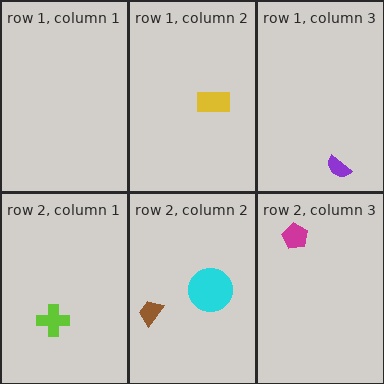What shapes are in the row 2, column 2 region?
The cyan circle, the brown trapezoid.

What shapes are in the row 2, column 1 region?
The lime cross.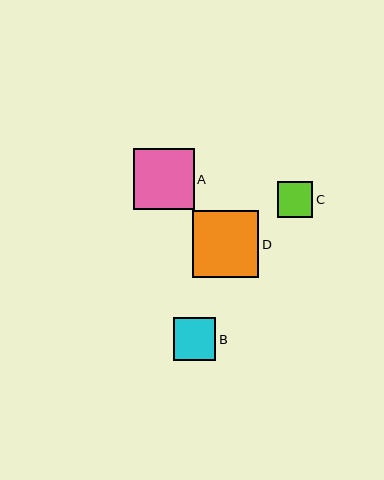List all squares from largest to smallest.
From largest to smallest: D, A, B, C.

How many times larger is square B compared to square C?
Square B is approximately 1.2 times the size of square C.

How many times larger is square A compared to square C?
Square A is approximately 1.7 times the size of square C.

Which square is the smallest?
Square C is the smallest with a size of approximately 36 pixels.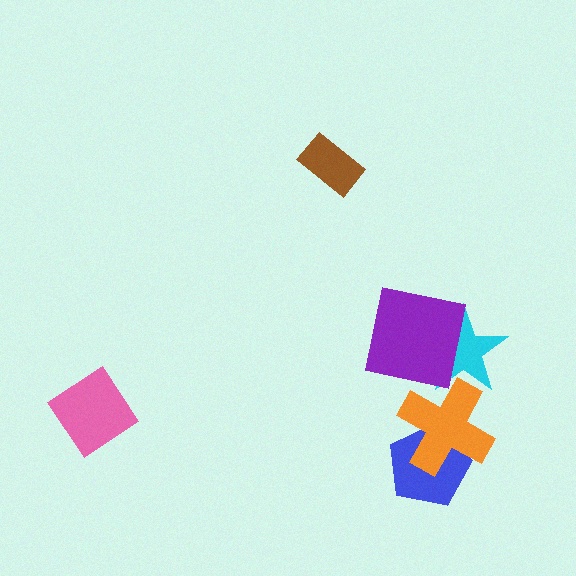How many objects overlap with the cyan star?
2 objects overlap with the cyan star.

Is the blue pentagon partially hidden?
Yes, it is partially covered by another shape.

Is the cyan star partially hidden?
Yes, it is partially covered by another shape.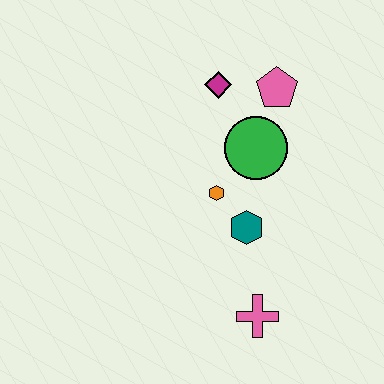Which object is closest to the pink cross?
The teal hexagon is closest to the pink cross.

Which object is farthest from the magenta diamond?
The pink cross is farthest from the magenta diamond.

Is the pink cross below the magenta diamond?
Yes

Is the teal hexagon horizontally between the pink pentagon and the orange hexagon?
Yes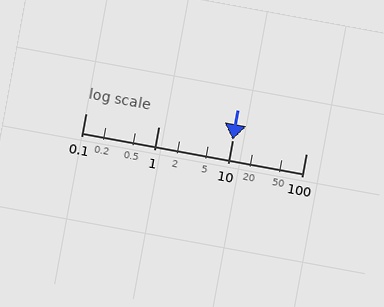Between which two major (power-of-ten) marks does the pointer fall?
The pointer is between 1 and 10.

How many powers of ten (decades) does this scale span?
The scale spans 3 decades, from 0.1 to 100.